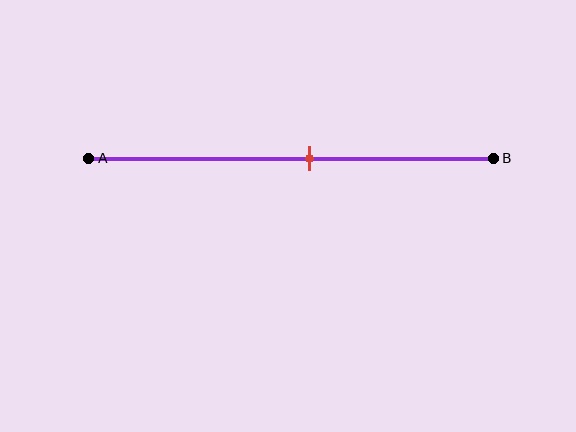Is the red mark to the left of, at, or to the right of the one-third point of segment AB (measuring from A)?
The red mark is to the right of the one-third point of segment AB.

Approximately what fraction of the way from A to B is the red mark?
The red mark is approximately 55% of the way from A to B.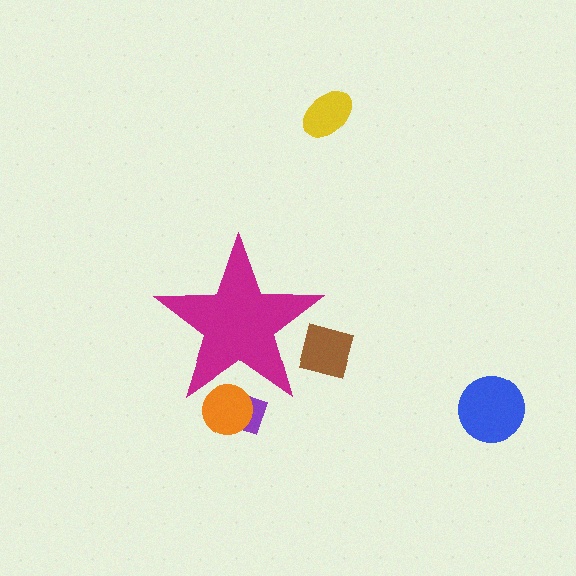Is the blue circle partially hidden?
No, the blue circle is fully visible.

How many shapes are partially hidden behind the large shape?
3 shapes are partially hidden.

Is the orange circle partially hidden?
Yes, the orange circle is partially hidden behind the magenta star.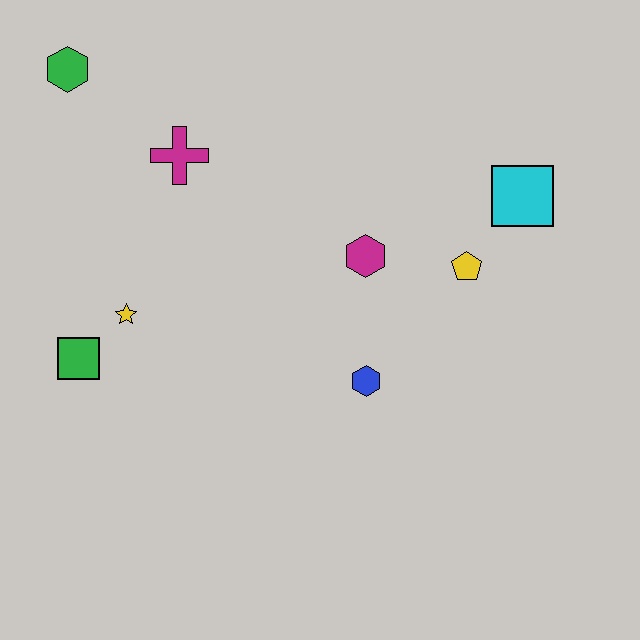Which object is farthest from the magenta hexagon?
The green hexagon is farthest from the magenta hexagon.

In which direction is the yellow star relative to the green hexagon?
The yellow star is below the green hexagon.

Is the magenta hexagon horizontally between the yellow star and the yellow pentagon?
Yes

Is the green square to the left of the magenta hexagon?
Yes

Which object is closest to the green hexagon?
The magenta cross is closest to the green hexagon.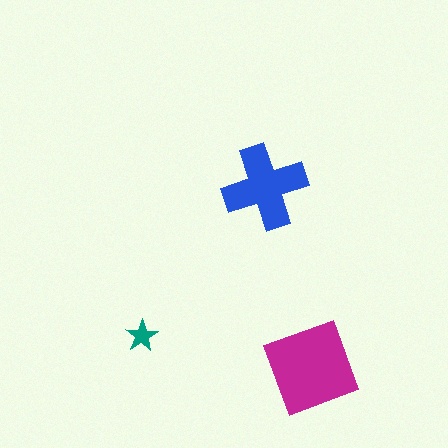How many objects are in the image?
There are 3 objects in the image.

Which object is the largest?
The magenta diamond.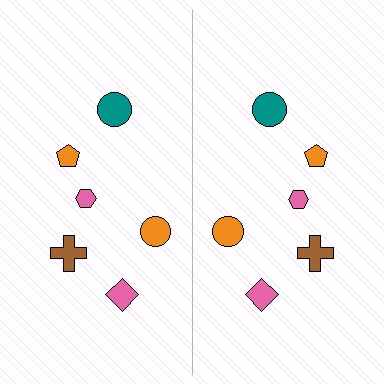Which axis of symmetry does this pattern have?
The pattern has a vertical axis of symmetry running through the center of the image.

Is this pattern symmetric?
Yes, this pattern has bilateral (reflection) symmetry.